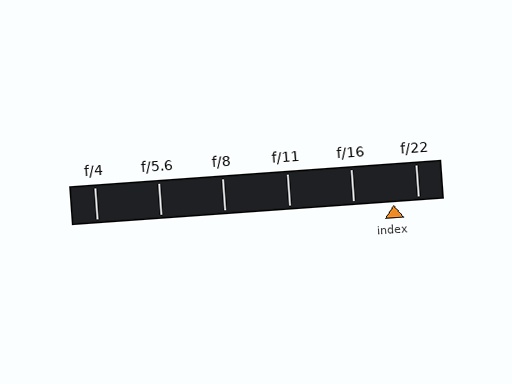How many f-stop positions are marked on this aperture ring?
There are 6 f-stop positions marked.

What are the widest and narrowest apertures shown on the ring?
The widest aperture shown is f/4 and the narrowest is f/22.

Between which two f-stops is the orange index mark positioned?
The index mark is between f/16 and f/22.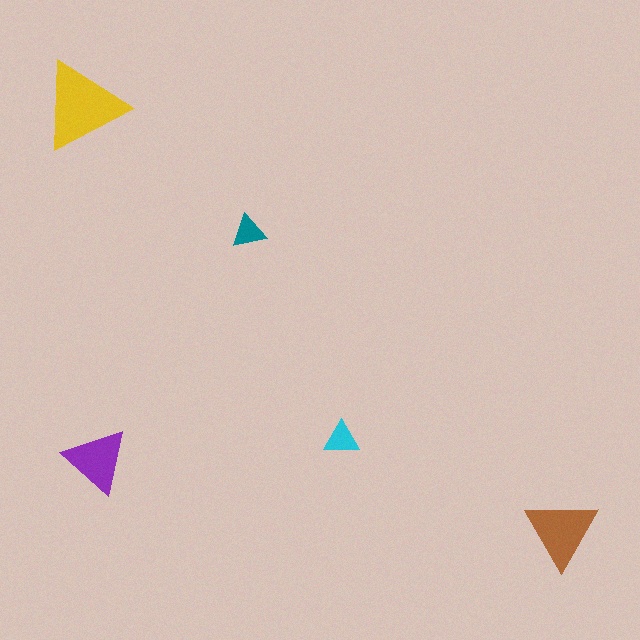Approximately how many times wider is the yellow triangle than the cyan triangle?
About 2.5 times wider.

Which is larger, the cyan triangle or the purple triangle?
The purple one.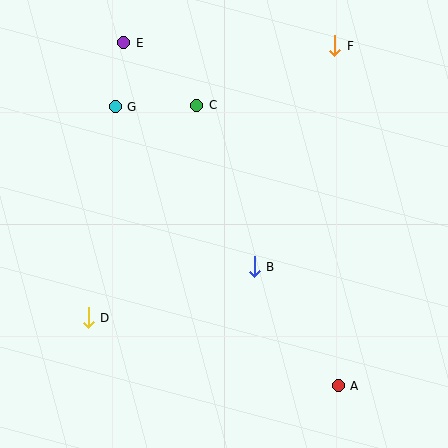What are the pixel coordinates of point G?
Point G is at (115, 107).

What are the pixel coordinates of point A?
Point A is at (338, 386).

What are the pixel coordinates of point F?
Point F is at (335, 46).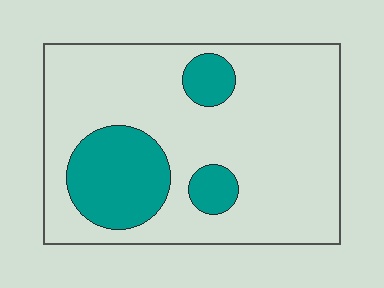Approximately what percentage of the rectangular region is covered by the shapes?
Approximately 20%.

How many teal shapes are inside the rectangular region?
3.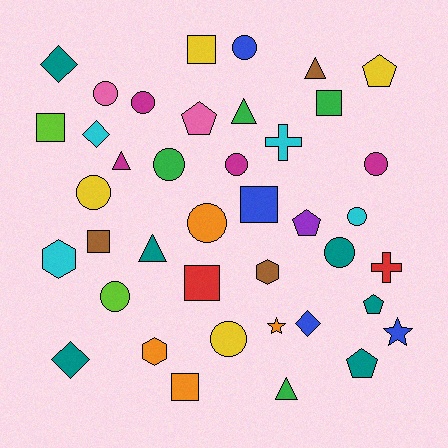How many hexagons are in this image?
There are 3 hexagons.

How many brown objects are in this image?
There are 3 brown objects.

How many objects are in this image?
There are 40 objects.